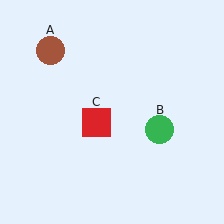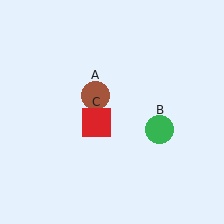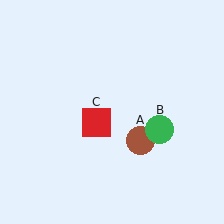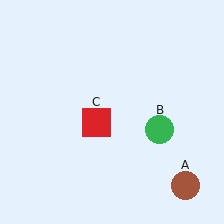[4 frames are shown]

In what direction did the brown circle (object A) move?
The brown circle (object A) moved down and to the right.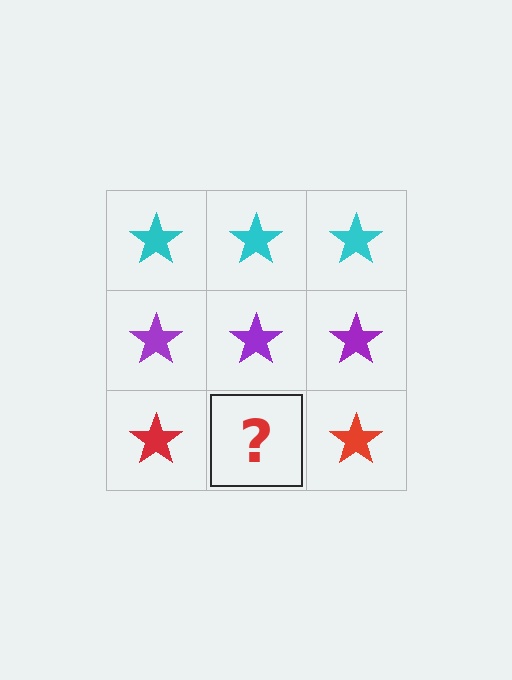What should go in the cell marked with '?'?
The missing cell should contain a red star.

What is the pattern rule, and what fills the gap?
The rule is that each row has a consistent color. The gap should be filled with a red star.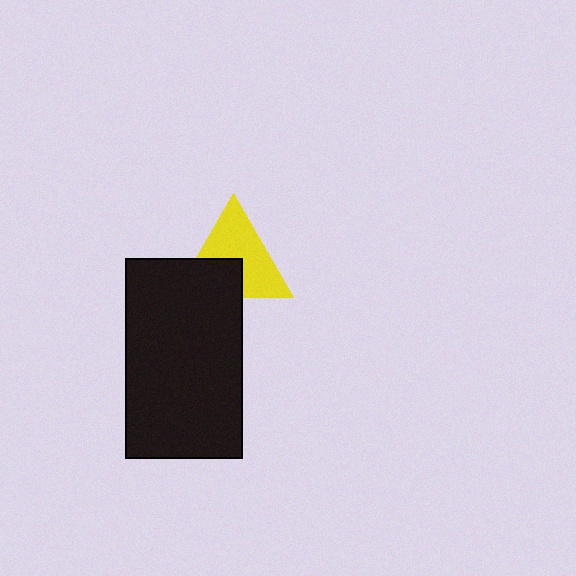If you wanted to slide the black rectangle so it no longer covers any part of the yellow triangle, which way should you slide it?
Slide it down — that is the most direct way to separate the two shapes.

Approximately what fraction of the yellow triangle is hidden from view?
Roughly 37% of the yellow triangle is hidden behind the black rectangle.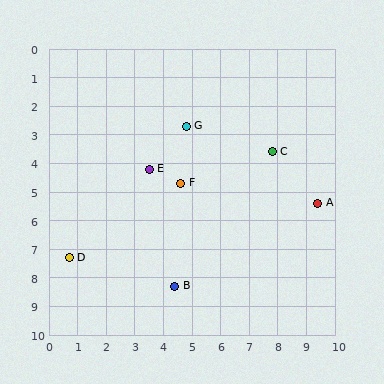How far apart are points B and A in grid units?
Points B and A are about 5.8 grid units apart.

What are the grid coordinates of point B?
Point B is at approximately (4.4, 8.3).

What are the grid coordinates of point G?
Point G is at approximately (4.8, 2.7).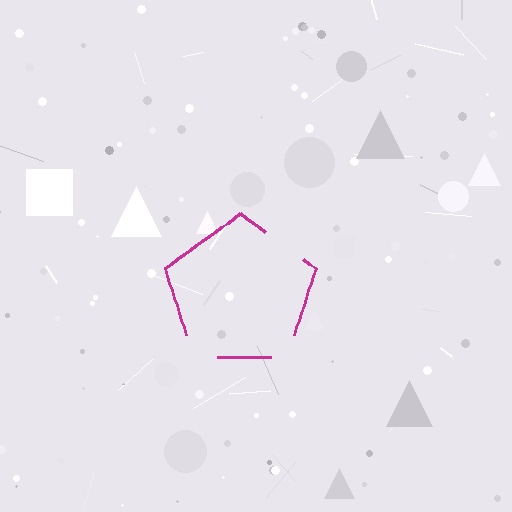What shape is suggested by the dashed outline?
The dashed outline suggests a pentagon.